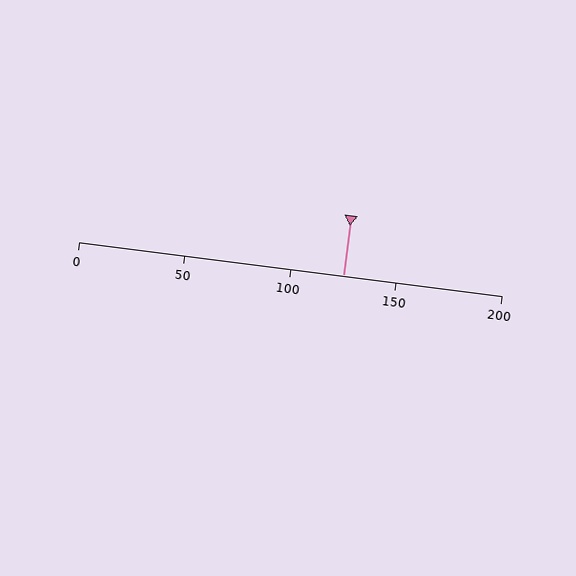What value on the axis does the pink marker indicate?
The marker indicates approximately 125.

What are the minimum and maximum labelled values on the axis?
The axis runs from 0 to 200.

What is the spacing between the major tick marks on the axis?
The major ticks are spaced 50 apart.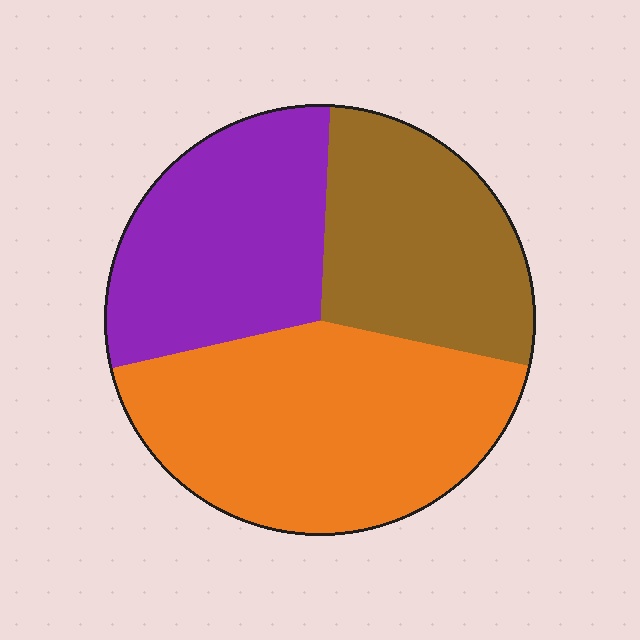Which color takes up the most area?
Orange, at roughly 45%.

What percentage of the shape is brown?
Brown takes up about one quarter (1/4) of the shape.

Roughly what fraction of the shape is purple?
Purple takes up about one third (1/3) of the shape.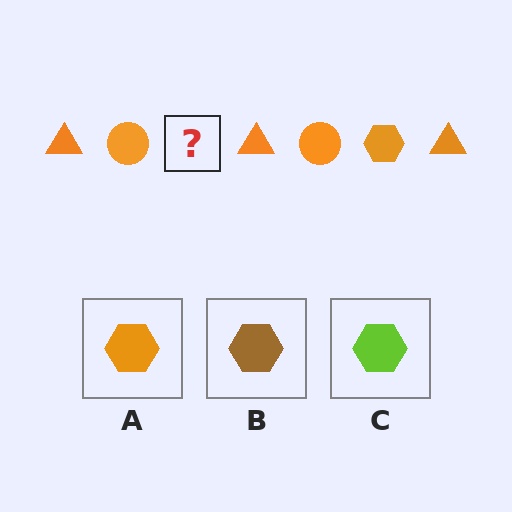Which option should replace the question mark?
Option A.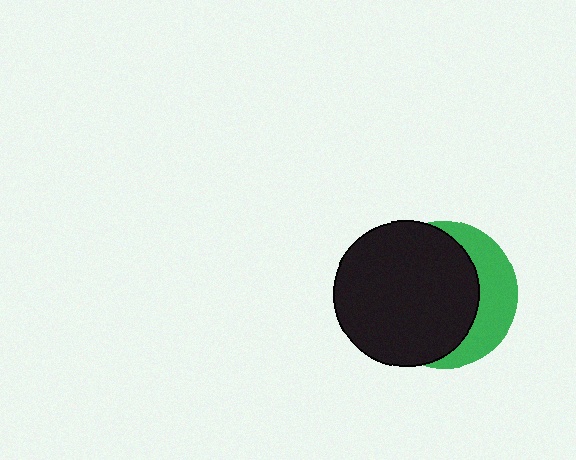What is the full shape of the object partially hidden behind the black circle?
The partially hidden object is a green circle.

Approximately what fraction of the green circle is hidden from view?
Roughly 67% of the green circle is hidden behind the black circle.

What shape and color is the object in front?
The object in front is a black circle.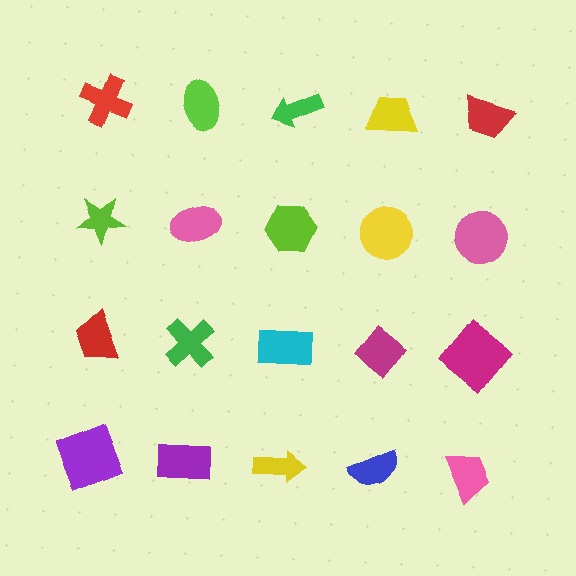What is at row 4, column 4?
A blue semicircle.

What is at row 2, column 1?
A lime star.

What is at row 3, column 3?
A cyan rectangle.